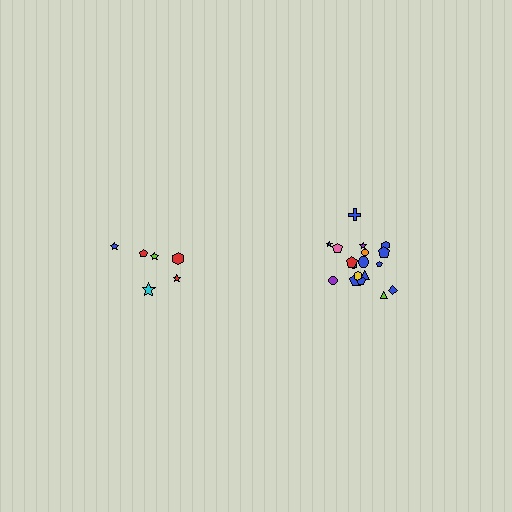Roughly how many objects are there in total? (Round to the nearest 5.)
Roughly 25 objects in total.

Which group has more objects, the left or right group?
The right group.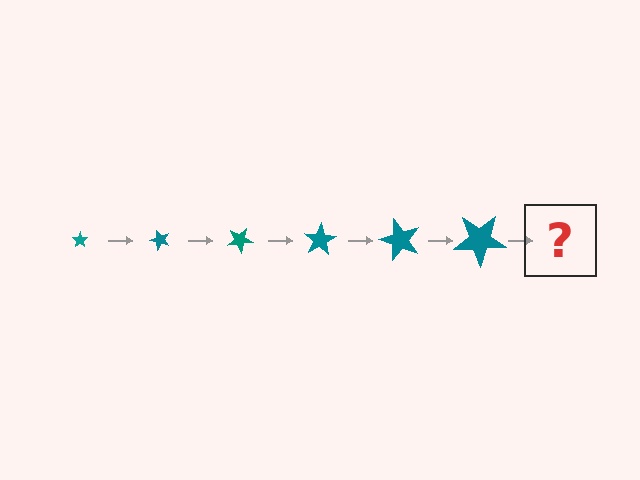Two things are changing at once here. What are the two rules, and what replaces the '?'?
The two rules are that the star grows larger each step and it rotates 50 degrees each step. The '?' should be a star, larger than the previous one and rotated 300 degrees from the start.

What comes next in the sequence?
The next element should be a star, larger than the previous one and rotated 300 degrees from the start.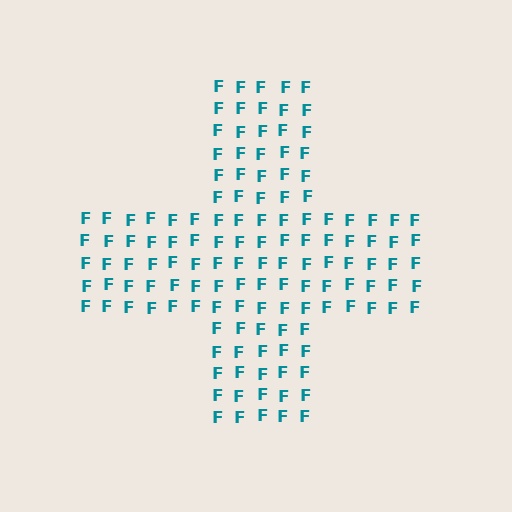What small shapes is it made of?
It is made of small letter F's.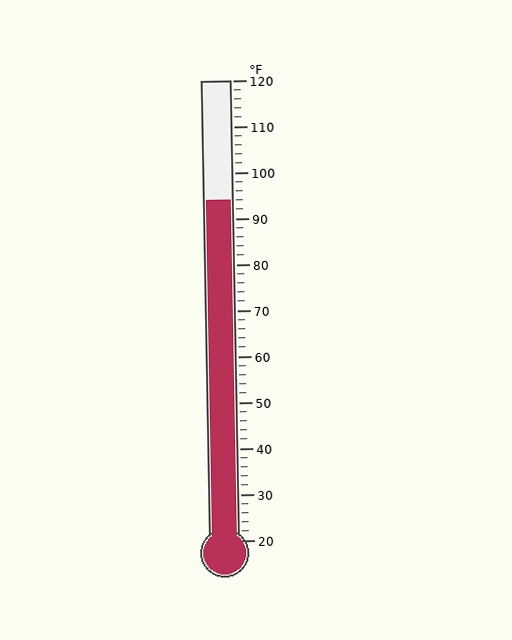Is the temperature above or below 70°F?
The temperature is above 70°F.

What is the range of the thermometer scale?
The thermometer scale ranges from 20°F to 120°F.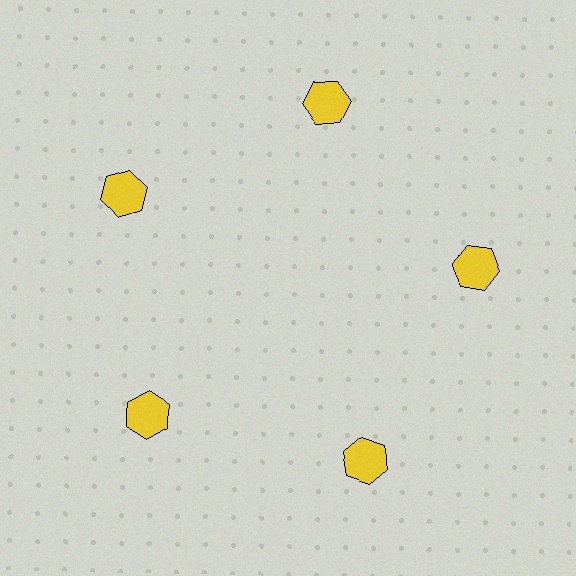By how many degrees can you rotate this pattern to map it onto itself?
The pattern maps onto itself every 72 degrees of rotation.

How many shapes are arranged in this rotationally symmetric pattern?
There are 5 shapes, arranged in 5 groups of 1.